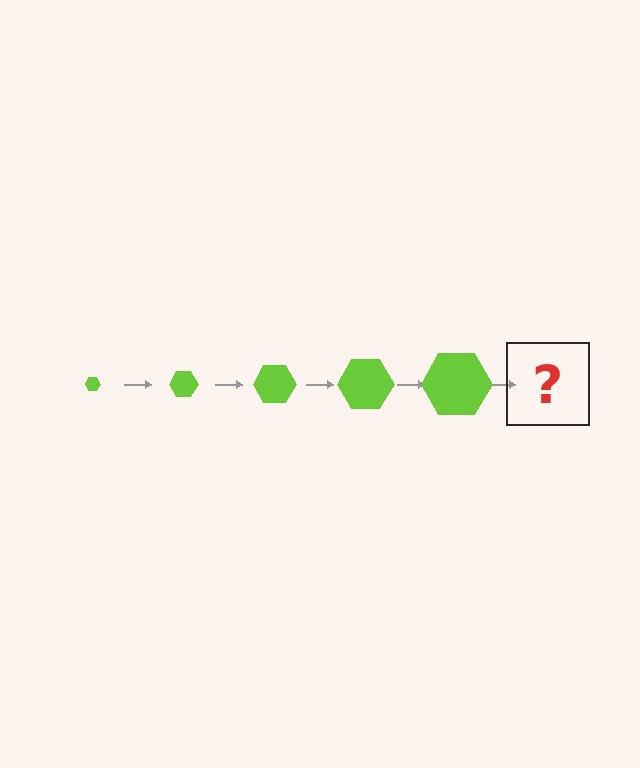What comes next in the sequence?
The next element should be a lime hexagon, larger than the previous one.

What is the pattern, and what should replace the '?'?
The pattern is that the hexagon gets progressively larger each step. The '?' should be a lime hexagon, larger than the previous one.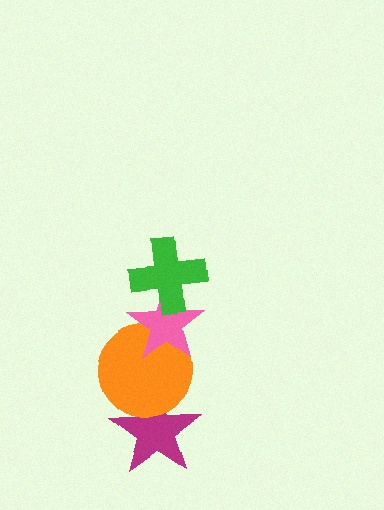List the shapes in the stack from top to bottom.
From top to bottom: the green cross, the pink star, the orange circle, the magenta star.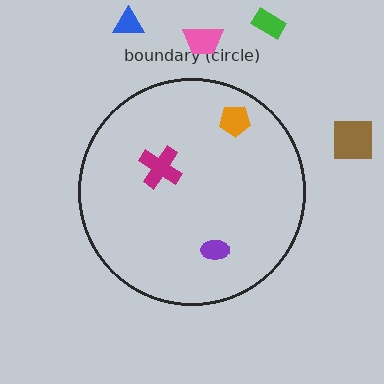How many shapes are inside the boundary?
3 inside, 4 outside.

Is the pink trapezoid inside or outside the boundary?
Outside.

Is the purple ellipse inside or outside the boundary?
Inside.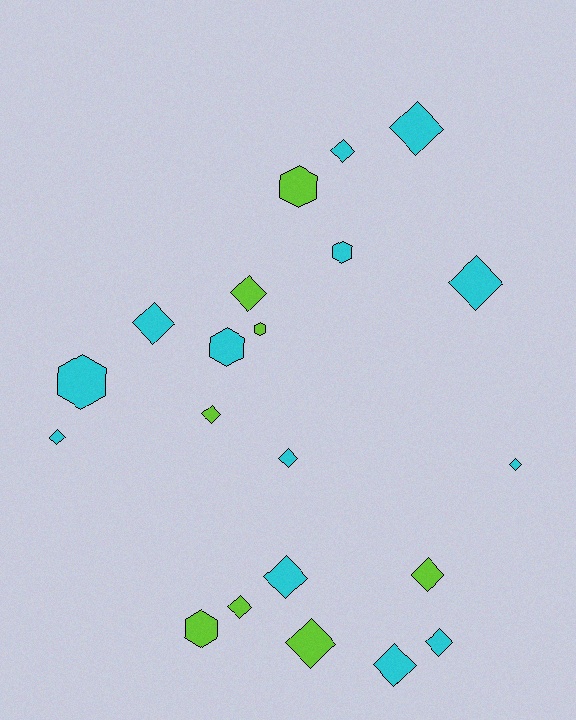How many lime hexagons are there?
There are 3 lime hexagons.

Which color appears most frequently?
Cyan, with 13 objects.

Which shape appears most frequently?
Diamond, with 15 objects.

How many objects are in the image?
There are 21 objects.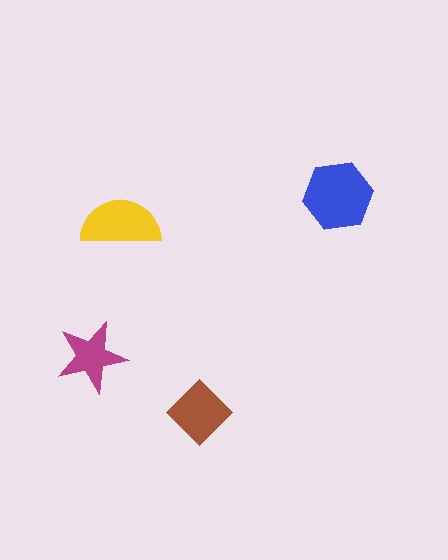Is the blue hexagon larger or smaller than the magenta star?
Larger.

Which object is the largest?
The blue hexagon.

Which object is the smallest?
The magenta star.